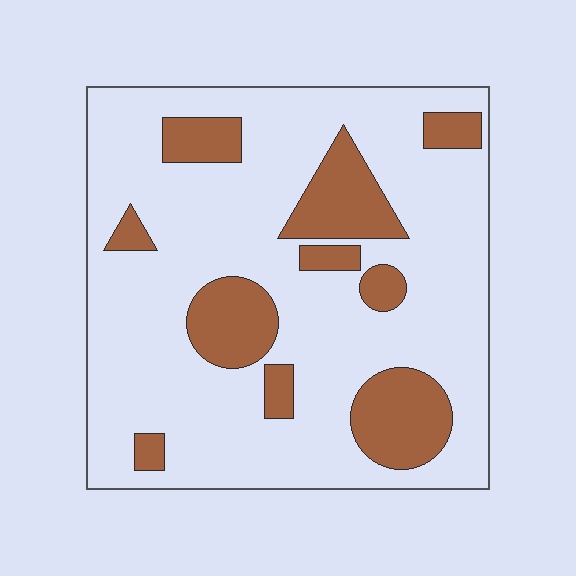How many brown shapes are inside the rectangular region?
10.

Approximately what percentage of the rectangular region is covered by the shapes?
Approximately 20%.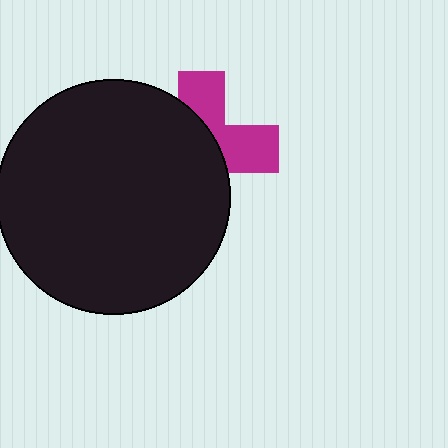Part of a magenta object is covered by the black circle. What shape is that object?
It is a cross.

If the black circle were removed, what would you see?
You would see the complete magenta cross.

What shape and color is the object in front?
The object in front is a black circle.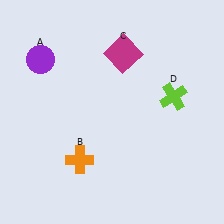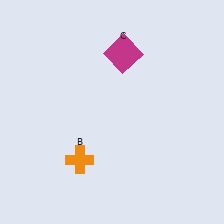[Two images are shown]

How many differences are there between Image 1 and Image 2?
There are 2 differences between the two images.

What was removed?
The purple circle (A), the lime cross (D) were removed in Image 2.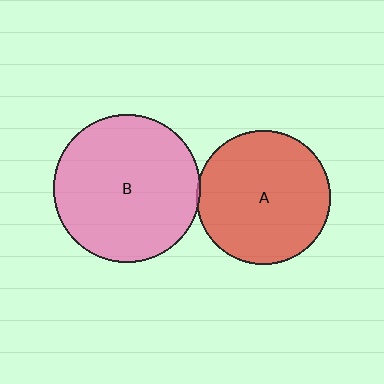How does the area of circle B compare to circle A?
Approximately 1.2 times.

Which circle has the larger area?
Circle B (pink).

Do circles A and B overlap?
Yes.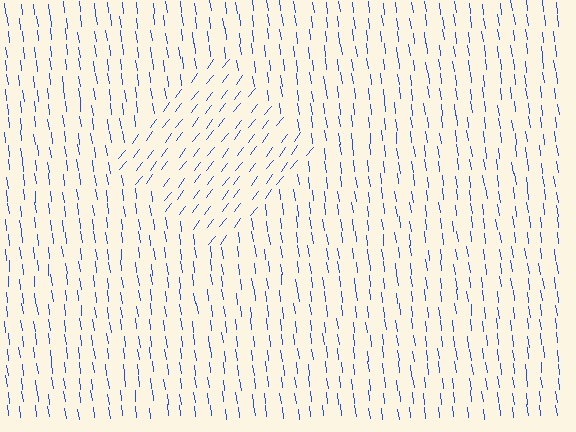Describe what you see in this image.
The image is filled with small blue line segments. A diamond region in the image has lines oriented differently from the surrounding lines, creating a visible texture boundary.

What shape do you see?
I see a diamond.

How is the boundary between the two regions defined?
The boundary is defined purely by a change in line orientation (approximately 45 degrees difference). All lines are the same color and thickness.